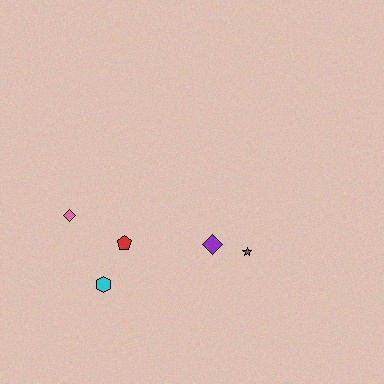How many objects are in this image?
There are 5 objects.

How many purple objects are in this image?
There is 1 purple object.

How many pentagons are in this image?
There is 1 pentagon.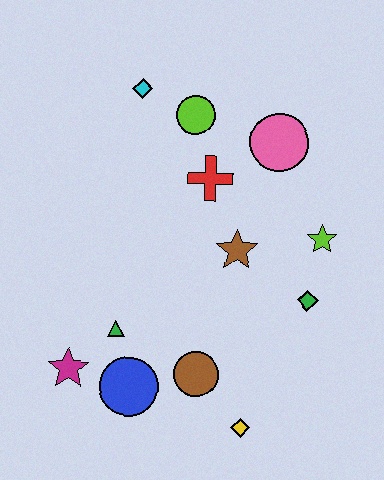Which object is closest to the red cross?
The lime circle is closest to the red cross.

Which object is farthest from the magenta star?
The pink circle is farthest from the magenta star.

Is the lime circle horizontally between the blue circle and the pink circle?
Yes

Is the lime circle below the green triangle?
No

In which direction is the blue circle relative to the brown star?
The blue circle is below the brown star.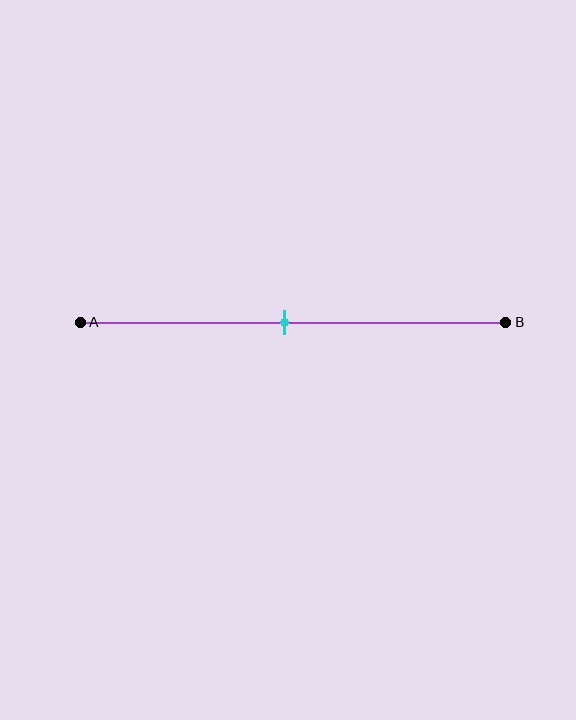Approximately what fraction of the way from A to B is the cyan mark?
The cyan mark is approximately 50% of the way from A to B.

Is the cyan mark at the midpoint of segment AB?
Yes, the mark is approximately at the midpoint.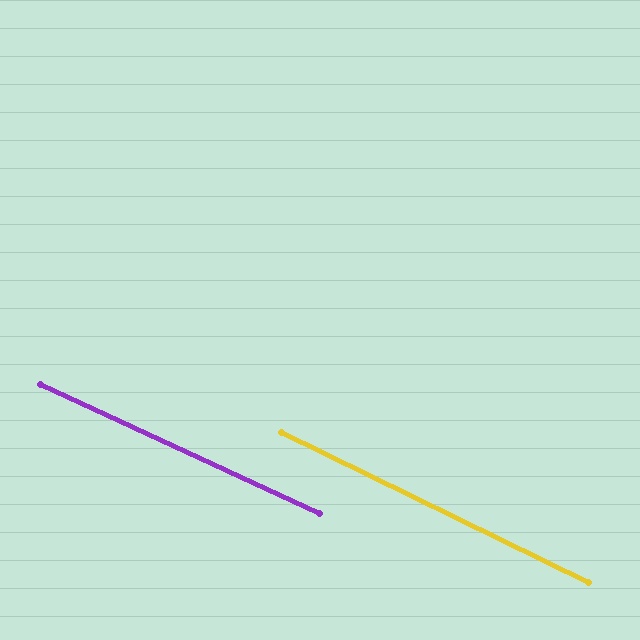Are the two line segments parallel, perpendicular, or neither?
Parallel — their directions differ by only 1.2°.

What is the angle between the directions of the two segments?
Approximately 1 degree.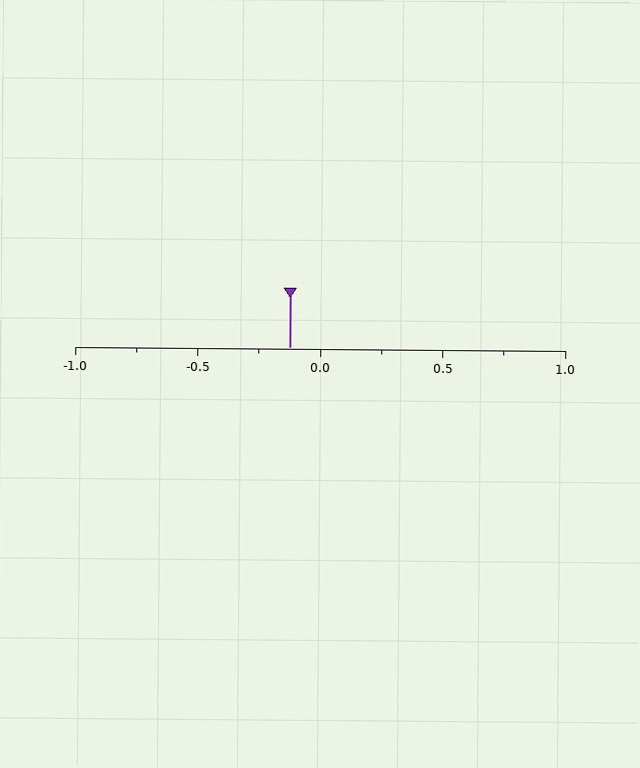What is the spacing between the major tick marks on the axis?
The major ticks are spaced 0.5 apart.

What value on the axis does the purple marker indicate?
The marker indicates approximately -0.12.